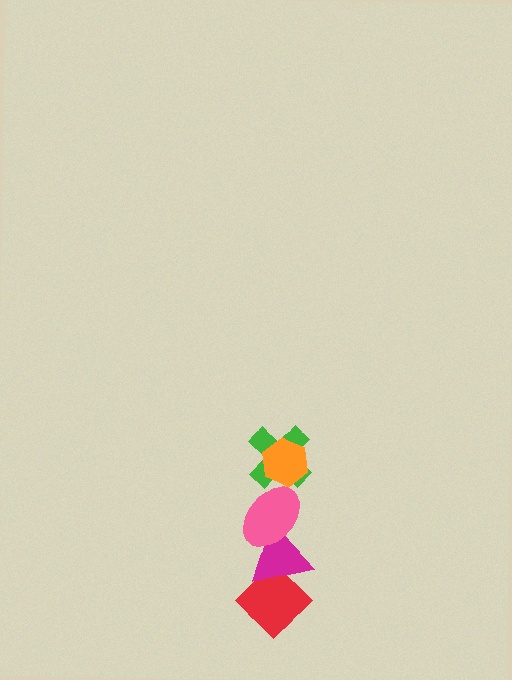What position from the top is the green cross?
The green cross is 2nd from the top.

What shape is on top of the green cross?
The orange hexagon is on top of the green cross.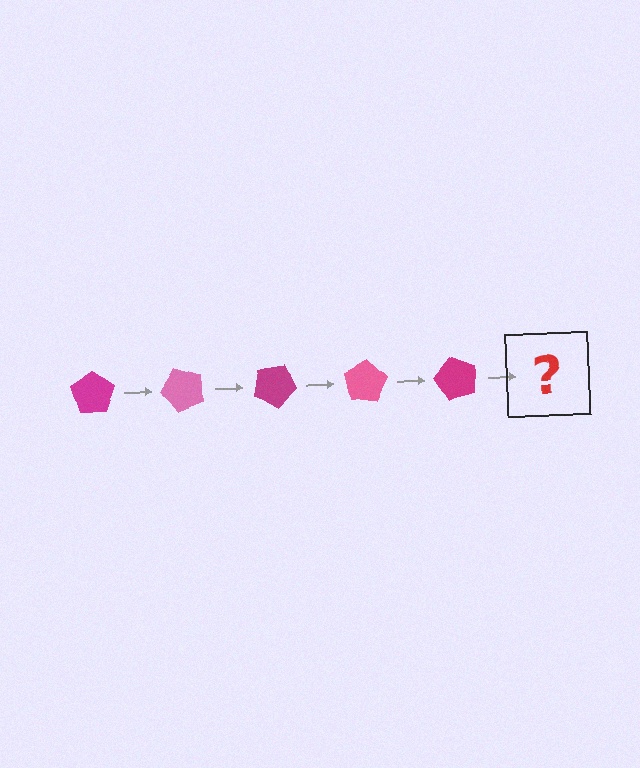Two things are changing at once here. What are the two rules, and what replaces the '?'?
The two rules are that it rotates 50 degrees each step and the color cycles through magenta and pink. The '?' should be a pink pentagon, rotated 250 degrees from the start.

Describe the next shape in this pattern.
It should be a pink pentagon, rotated 250 degrees from the start.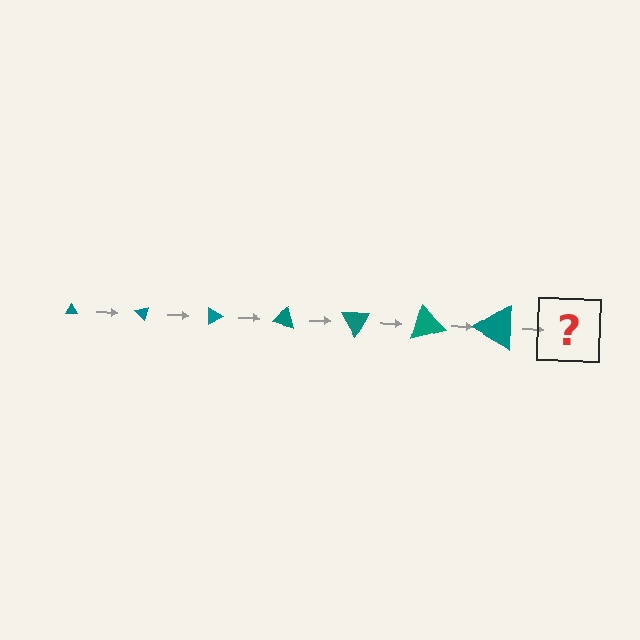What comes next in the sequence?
The next element should be a triangle, larger than the previous one and rotated 315 degrees from the start.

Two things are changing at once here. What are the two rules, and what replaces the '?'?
The two rules are that the triangle grows larger each step and it rotates 45 degrees each step. The '?' should be a triangle, larger than the previous one and rotated 315 degrees from the start.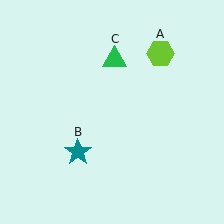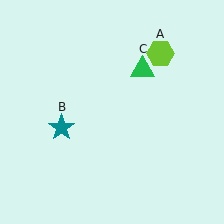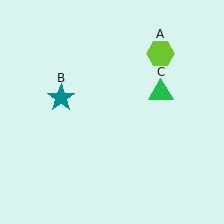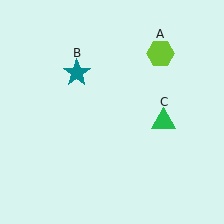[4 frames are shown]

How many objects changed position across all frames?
2 objects changed position: teal star (object B), green triangle (object C).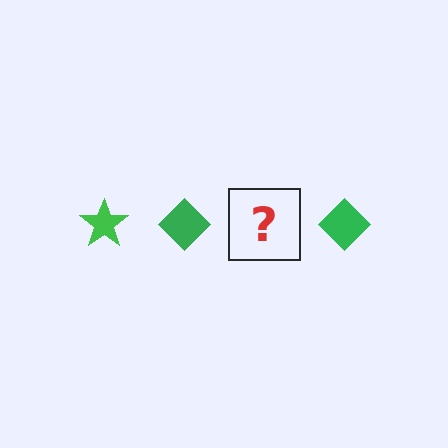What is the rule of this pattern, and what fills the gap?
The rule is that the pattern cycles through star, diamond shapes in green. The gap should be filled with a green star.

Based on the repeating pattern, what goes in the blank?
The blank should be a green star.